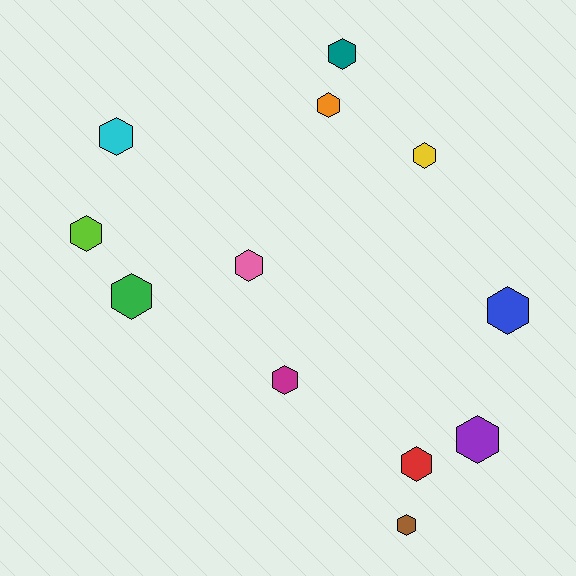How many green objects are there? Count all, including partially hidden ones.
There is 1 green object.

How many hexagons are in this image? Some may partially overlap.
There are 12 hexagons.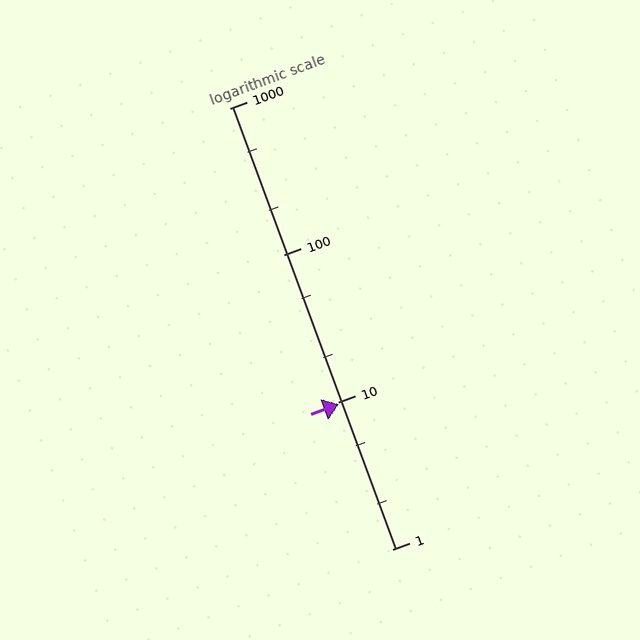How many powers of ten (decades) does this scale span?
The scale spans 3 decades, from 1 to 1000.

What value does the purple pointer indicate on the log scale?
The pointer indicates approximately 9.7.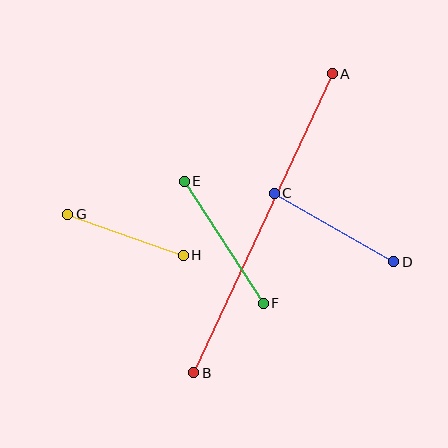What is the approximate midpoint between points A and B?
The midpoint is at approximately (263, 223) pixels.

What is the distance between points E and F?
The distance is approximately 145 pixels.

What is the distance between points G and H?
The distance is approximately 122 pixels.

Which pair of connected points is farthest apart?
Points A and B are farthest apart.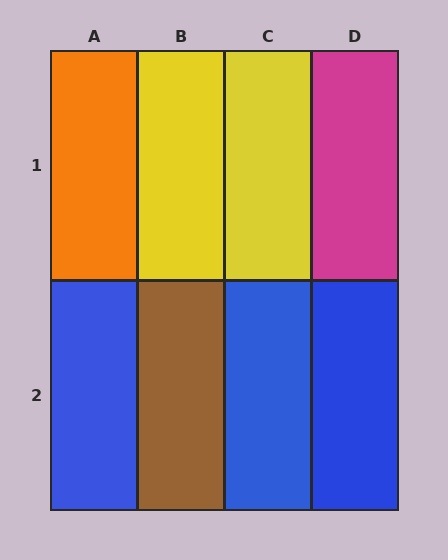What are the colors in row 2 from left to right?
Blue, brown, blue, blue.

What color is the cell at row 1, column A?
Orange.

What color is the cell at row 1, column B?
Yellow.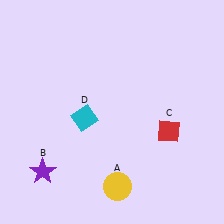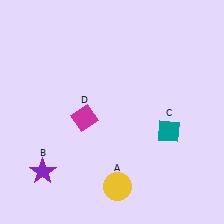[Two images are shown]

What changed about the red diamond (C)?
In Image 1, C is red. In Image 2, it changed to teal.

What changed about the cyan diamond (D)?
In Image 1, D is cyan. In Image 2, it changed to magenta.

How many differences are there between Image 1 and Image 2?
There are 2 differences between the two images.